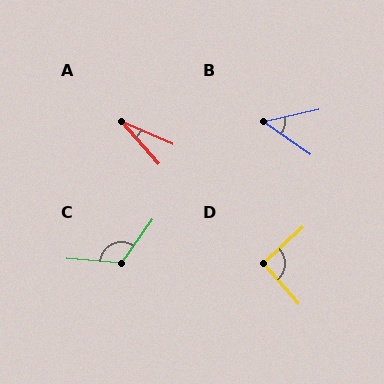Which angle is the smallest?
A, at approximately 25 degrees.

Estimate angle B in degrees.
Approximately 48 degrees.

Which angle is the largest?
C, at approximately 121 degrees.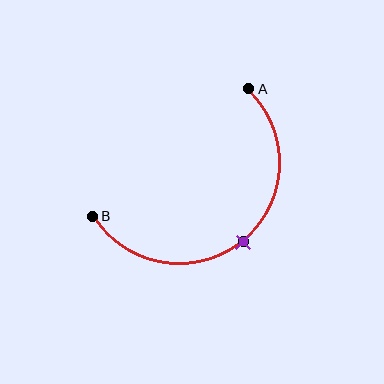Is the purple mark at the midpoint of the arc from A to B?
Yes. The purple mark lies on the arc at equal arc-length from both A and B — it is the arc midpoint.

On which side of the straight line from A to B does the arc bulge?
The arc bulges below and to the right of the straight line connecting A and B.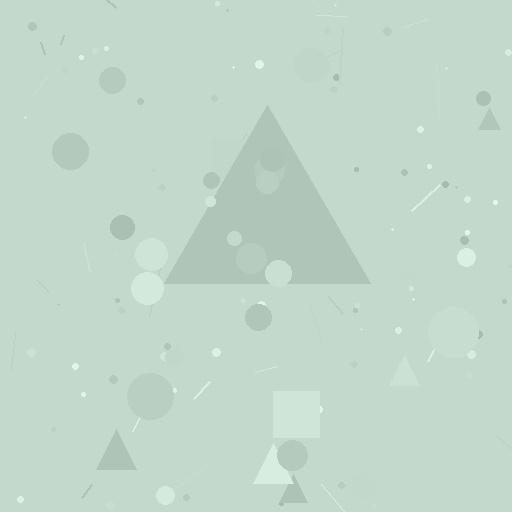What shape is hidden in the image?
A triangle is hidden in the image.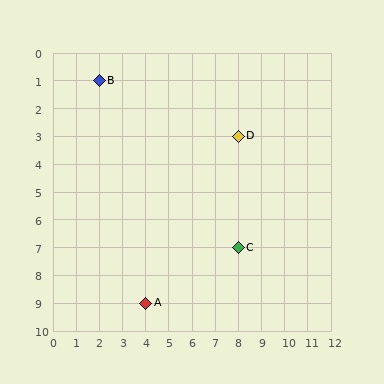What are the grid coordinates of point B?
Point B is at grid coordinates (2, 1).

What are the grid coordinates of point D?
Point D is at grid coordinates (8, 3).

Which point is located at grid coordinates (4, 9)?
Point A is at (4, 9).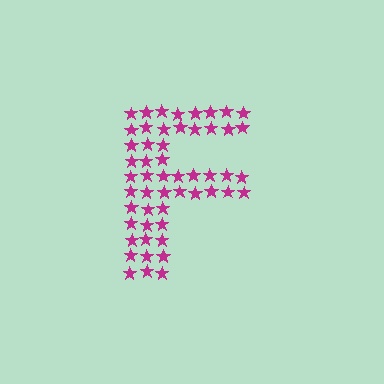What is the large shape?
The large shape is the letter F.